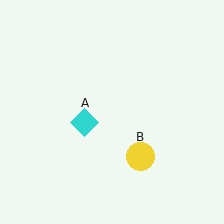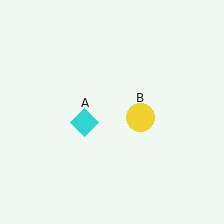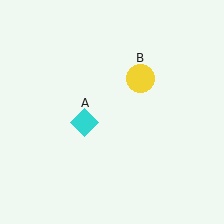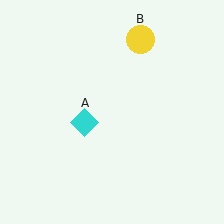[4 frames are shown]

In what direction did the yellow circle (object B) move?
The yellow circle (object B) moved up.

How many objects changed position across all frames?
1 object changed position: yellow circle (object B).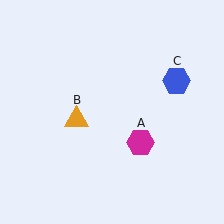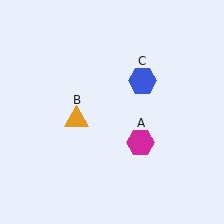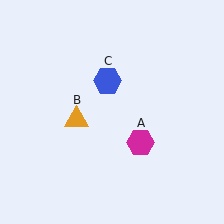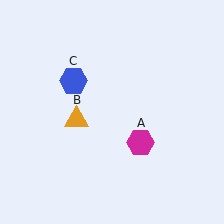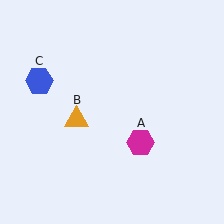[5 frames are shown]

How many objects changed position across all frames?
1 object changed position: blue hexagon (object C).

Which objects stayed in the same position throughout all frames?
Magenta hexagon (object A) and orange triangle (object B) remained stationary.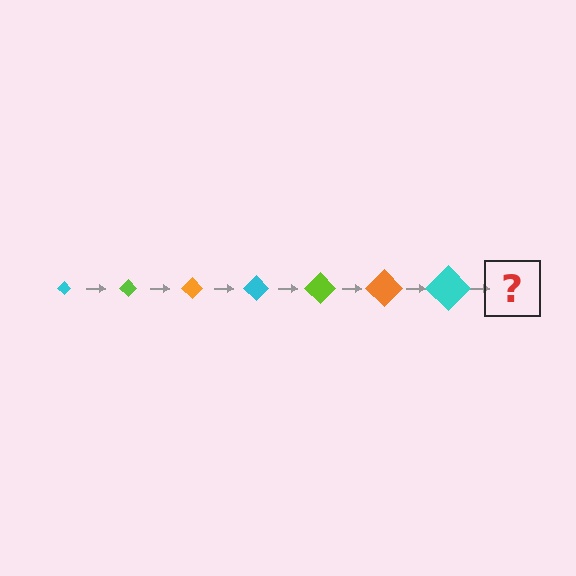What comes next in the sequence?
The next element should be a lime diamond, larger than the previous one.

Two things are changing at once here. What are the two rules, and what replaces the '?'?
The two rules are that the diamond grows larger each step and the color cycles through cyan, lime, and orange. The '?' should be a lime diamond, larger than the previous one.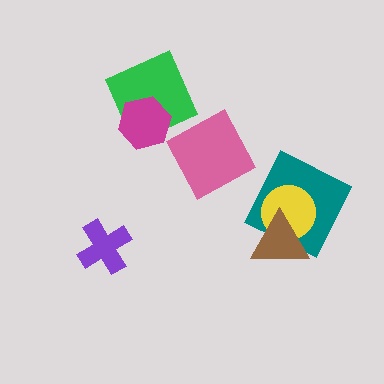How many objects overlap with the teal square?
2 objects overlap with the teal square.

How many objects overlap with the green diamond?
2 objects overlap with the green diamond.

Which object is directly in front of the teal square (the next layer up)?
The yellow circle is directly in front of the teal square.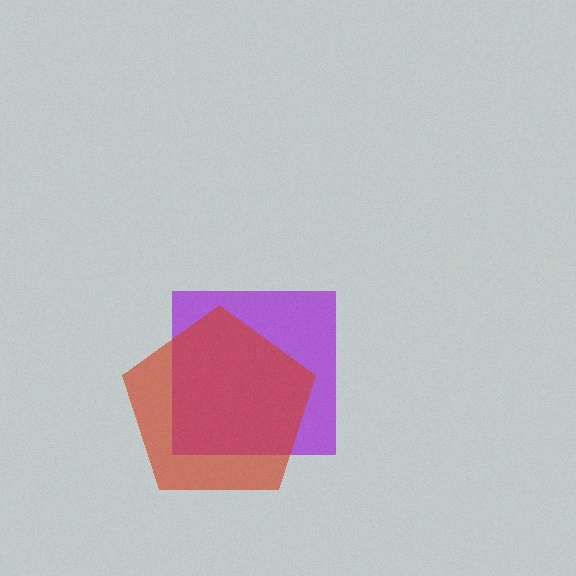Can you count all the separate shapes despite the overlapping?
Yes, there are 2 separate shapes.